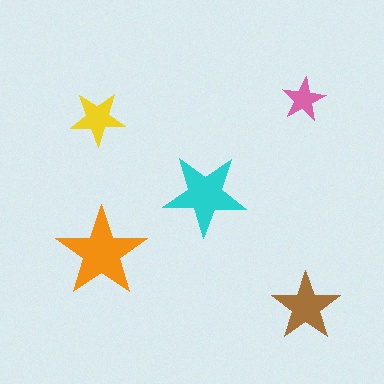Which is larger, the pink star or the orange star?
The orange one.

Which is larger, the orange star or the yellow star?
The orange one.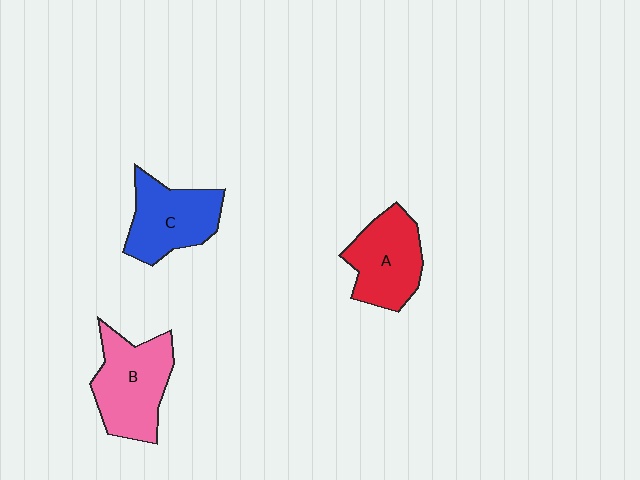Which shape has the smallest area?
Shape A (red).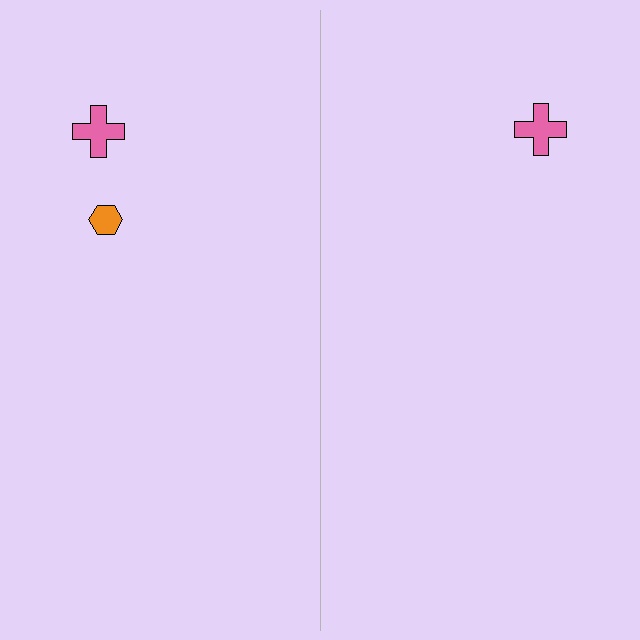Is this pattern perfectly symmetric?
No, the pattern is not perfectly symmetric. A orange hexagon is missing from the right side.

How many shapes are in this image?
There are 3 shapes in this image.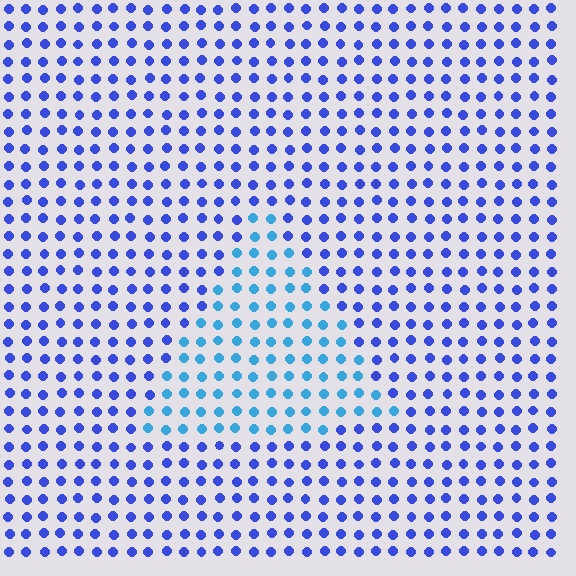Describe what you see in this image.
The image is filled with small blue elements in a uniform arrangement. A triangle-shaped region is visible where the elements are tinted to a slightly different hue, forming a subtle color boundary.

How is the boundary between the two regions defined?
The boundary is defined purely by a slight shift in hue (about 34 degrees). Spacing, size, and orientation are identical on both sides.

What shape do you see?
I see a triangle.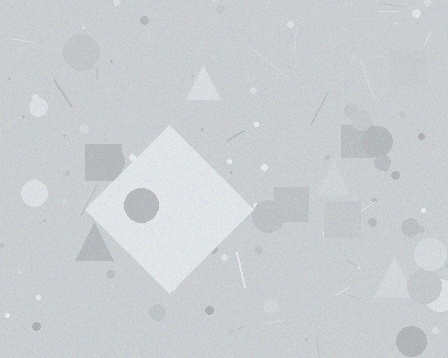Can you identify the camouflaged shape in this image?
The camouflaged shape is a diamond.